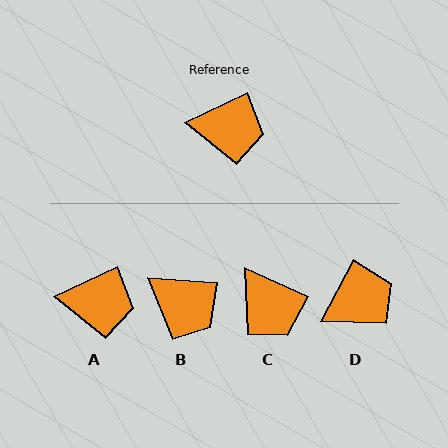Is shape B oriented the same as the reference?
No, it is off by about 30 degrees.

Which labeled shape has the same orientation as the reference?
A.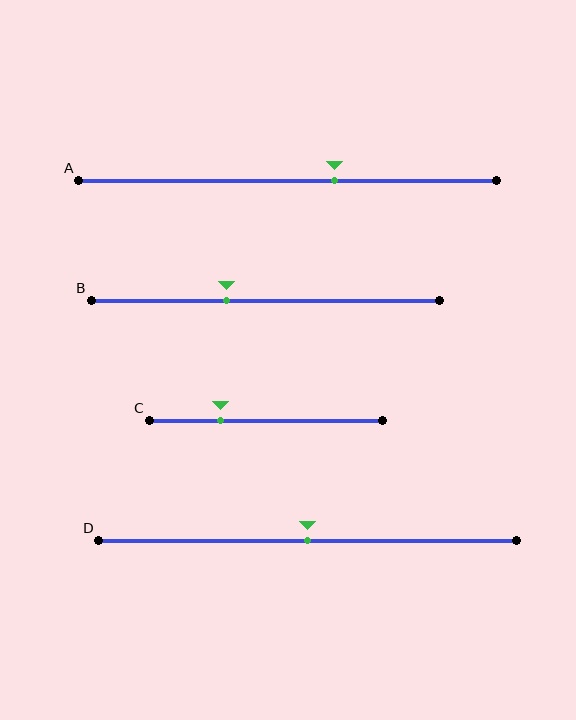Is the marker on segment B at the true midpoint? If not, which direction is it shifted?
No, the marker on segment B is shifted to the left by about 11% of the segment length.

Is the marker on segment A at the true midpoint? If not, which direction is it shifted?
No, the marker on segment A is shifted to the right by about 11% of the segment length.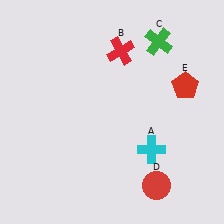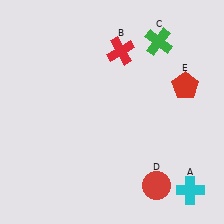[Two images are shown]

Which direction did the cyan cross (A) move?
The cyan cross (A) moved down.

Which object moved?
The cyan cross (A) moved down.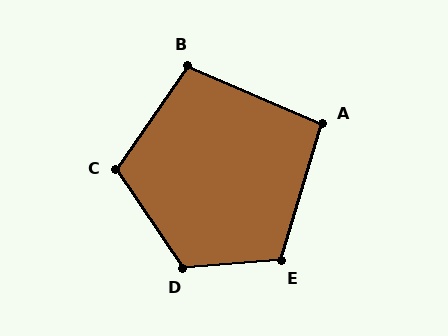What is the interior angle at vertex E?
Approximately 112 degrees (obtuse).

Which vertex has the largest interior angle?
D, at approximately 119 degrees.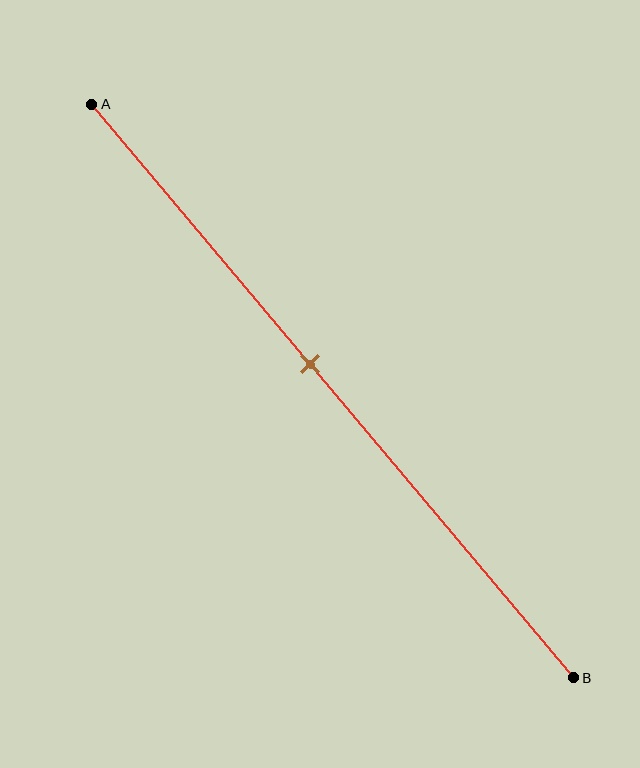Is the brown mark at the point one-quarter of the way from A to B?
No, the mark is at about 45% from A, not at the 25% one-quarter point.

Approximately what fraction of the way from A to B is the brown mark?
The brown mark is approximately 45% of the way from A to B.